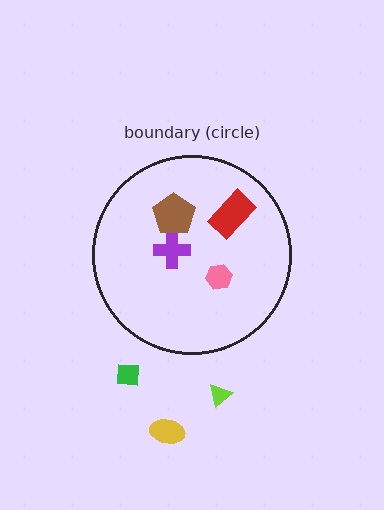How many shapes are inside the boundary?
4 inside, 3 outside.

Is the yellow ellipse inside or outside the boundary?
Outside.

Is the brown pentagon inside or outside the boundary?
Inside.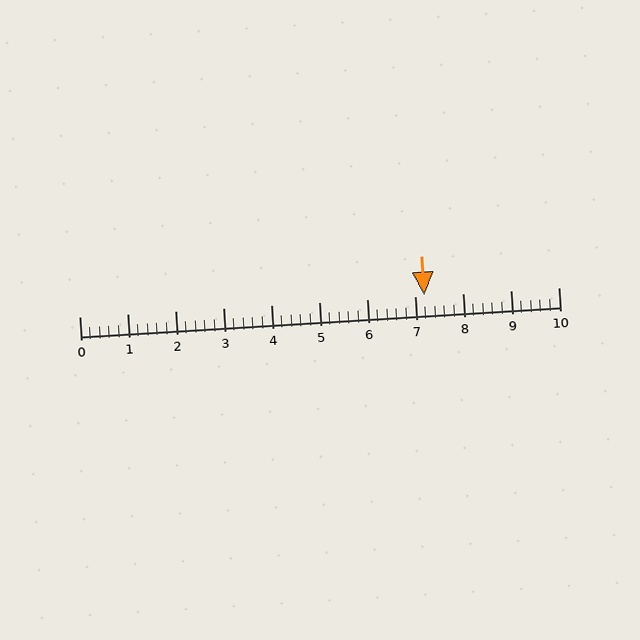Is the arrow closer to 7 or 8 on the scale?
The arrow is closer to 7.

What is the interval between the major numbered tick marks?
The major tick marks are spaced 1 units apart.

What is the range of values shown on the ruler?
The ruler shows values from 0 to 10.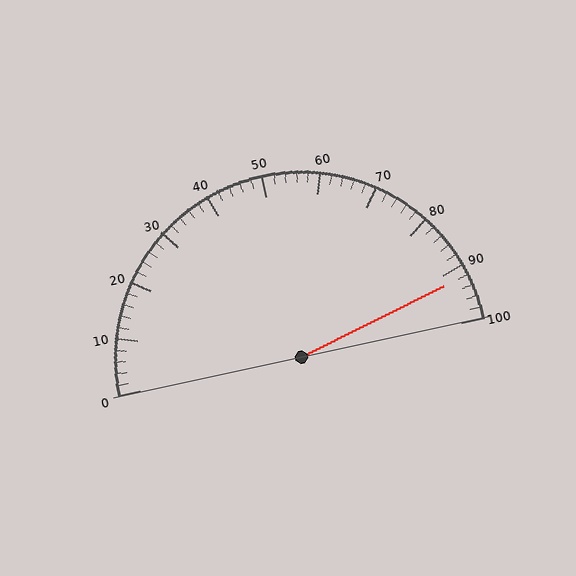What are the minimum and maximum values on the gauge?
The gauge ranges from 0 to 100.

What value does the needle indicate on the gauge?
The needle indicates approximately 92.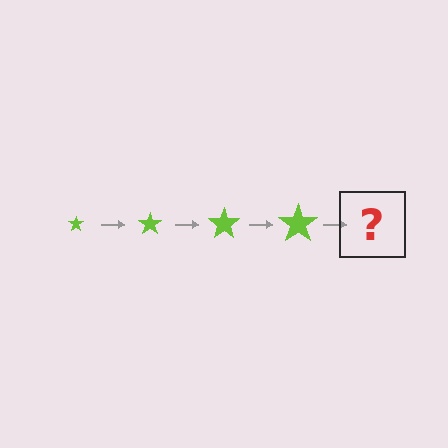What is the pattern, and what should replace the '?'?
The pattern is that the star gets progressively larger each step. The '?' should be a lime star, larger than the previous one.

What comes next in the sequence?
The next element should be a lime star, larger than the previous one.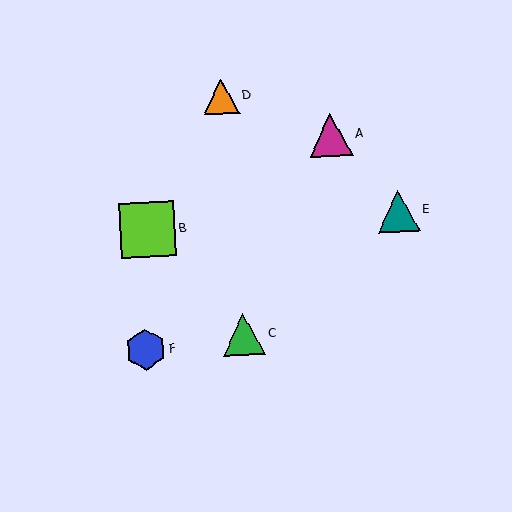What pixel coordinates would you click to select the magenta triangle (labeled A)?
Click at (330, 135) to select the magenta triangle A.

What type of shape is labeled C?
Shape C is a green triangle.